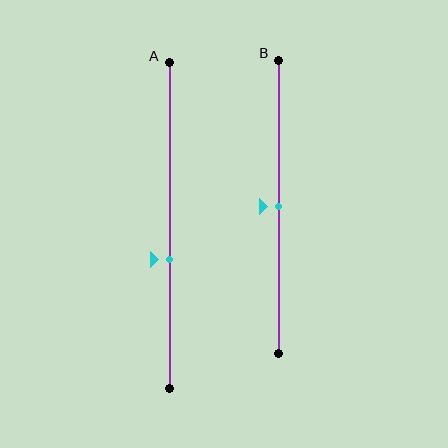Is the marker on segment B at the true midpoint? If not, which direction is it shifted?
Yes, the marker on segment B is at the true midpoint.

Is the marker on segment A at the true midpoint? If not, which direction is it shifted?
No, the marker on segment A is shifted downward by about 11% of the segment length.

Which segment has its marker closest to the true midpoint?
Segment B has its marker closest to the true midpoint.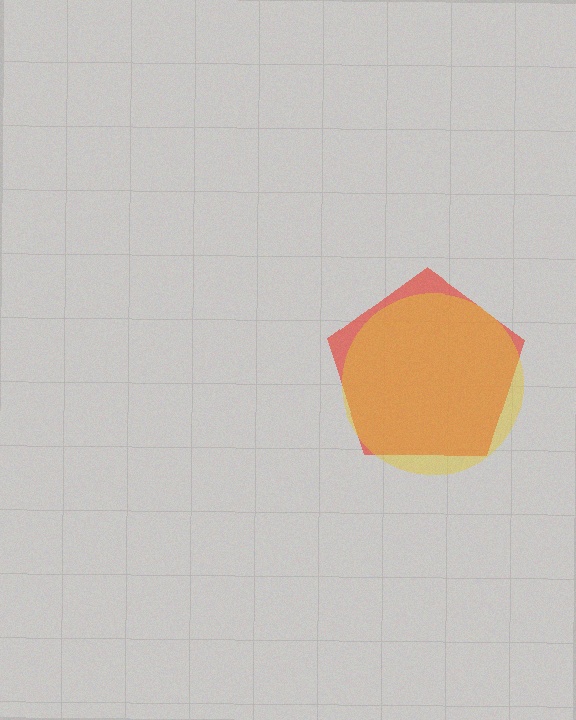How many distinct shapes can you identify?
There are 2 distinct shapes: a red pentagon, a yellow circle.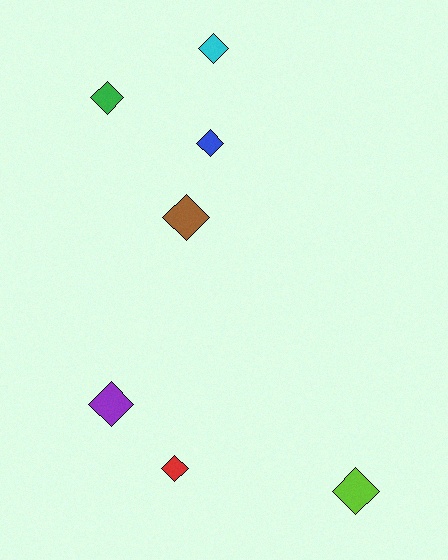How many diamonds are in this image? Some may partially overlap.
There are 7 diamonds.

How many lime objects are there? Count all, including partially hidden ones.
There is 1 lime object.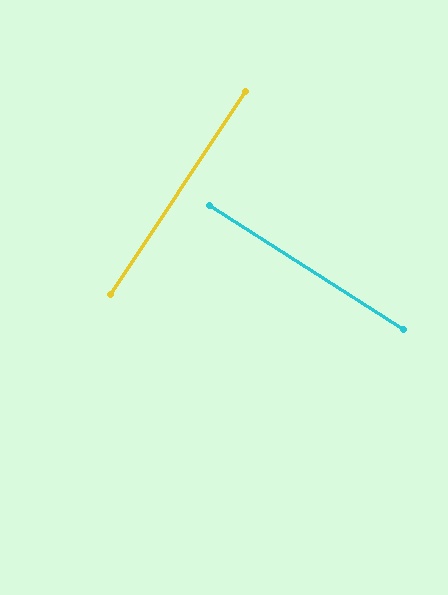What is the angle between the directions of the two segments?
Approximately 89 degrees.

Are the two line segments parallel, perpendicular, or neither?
Perpendicular — they meet at approximately 89°.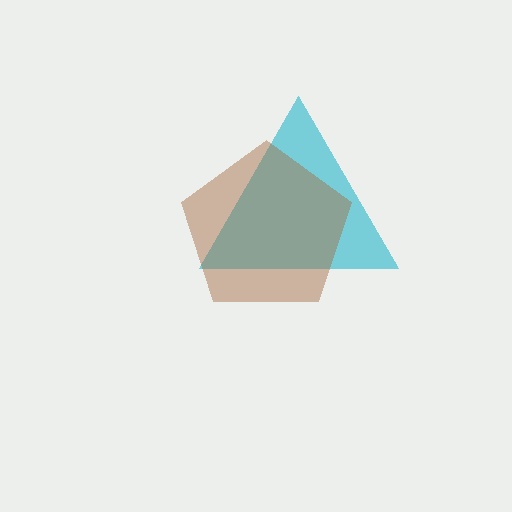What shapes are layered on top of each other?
The layered shapes are: a cyan triangle, a brown pentagon.